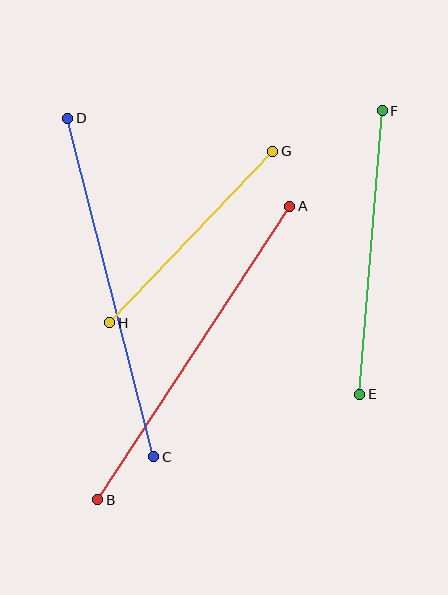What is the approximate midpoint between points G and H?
The midpoint is at approximately (191, 237) pixels.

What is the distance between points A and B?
The distance is approximately 351 pixels.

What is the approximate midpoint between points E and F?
The midpoint is at approximately (371, 252) pixels.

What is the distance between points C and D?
The distance is approximately 349 pixels.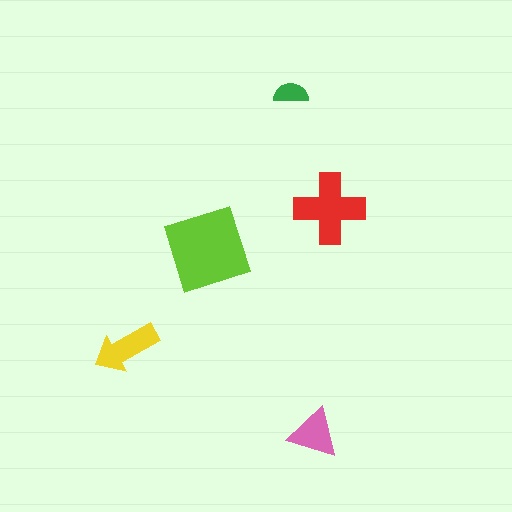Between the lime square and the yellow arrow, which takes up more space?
The lime square.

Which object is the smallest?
The green semicircle.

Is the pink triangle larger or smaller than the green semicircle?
Larger.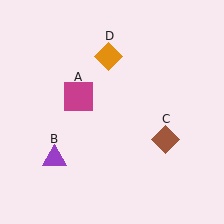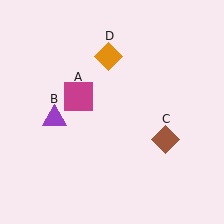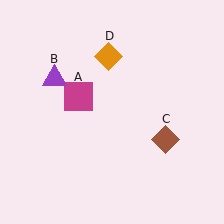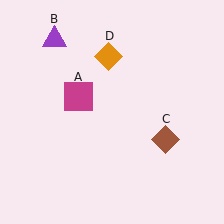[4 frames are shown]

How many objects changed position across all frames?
1 object changed position: purple triangle (object B).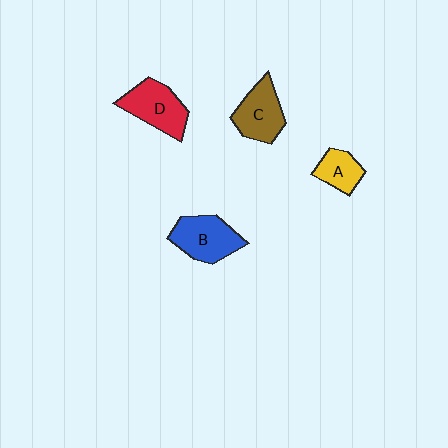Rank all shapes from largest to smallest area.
From largest to smallest: D (red), B (blue), C (brown), A (yellow).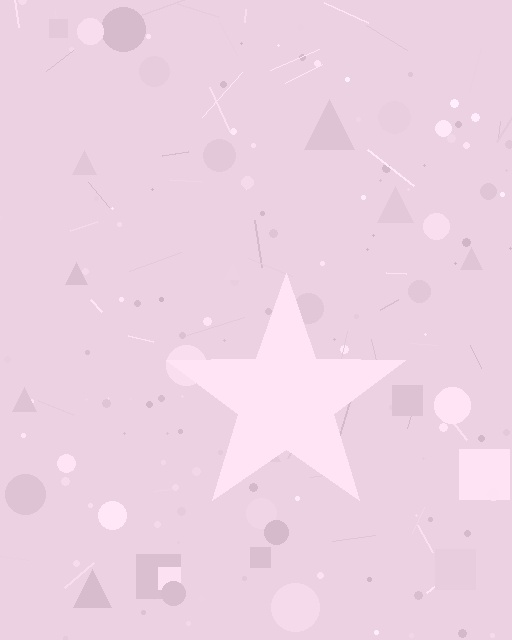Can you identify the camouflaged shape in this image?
The camouflaged shape is a star.